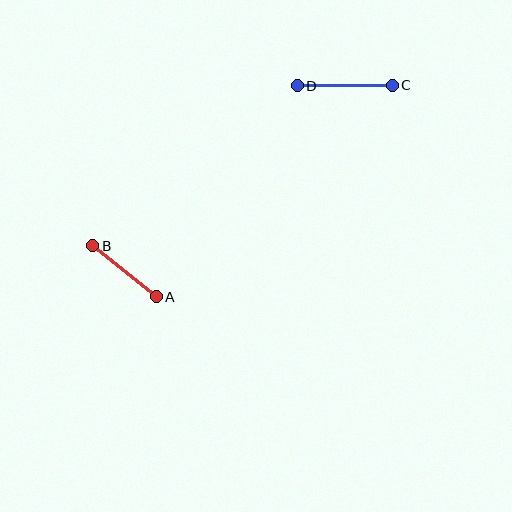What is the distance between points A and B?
The distance is approximately 81 pixels.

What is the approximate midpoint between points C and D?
The midpoint is at approximately (345, 85) pixels.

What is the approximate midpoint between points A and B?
The midpoint is at approximately (125, 271) pixels.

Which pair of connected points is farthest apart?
Points C and D are farthest apart.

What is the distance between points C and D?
The distance is approximately 95 pixels.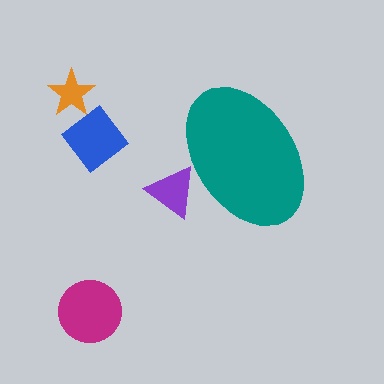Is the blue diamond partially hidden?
No, the blue diamond is fully visible.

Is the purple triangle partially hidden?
Yes, the purple triangle is partially hidden behind the teal ellipse.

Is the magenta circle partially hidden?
No, the magenta circle is fully visible.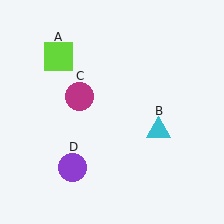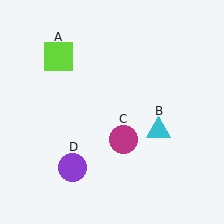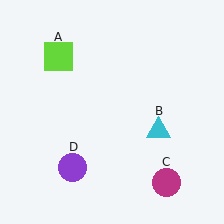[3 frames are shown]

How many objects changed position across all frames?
1 object changed position: magenta circle (object C).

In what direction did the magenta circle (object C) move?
The magenta circle (object C) moved down and to the right.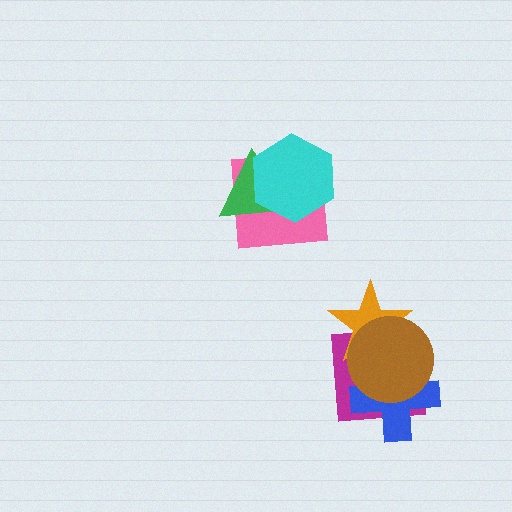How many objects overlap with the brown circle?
3 objects overlap with the brown circle.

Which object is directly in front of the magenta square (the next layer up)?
The blue cross is directly in front of the magenta square.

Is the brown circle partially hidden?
No, no other shape covers it.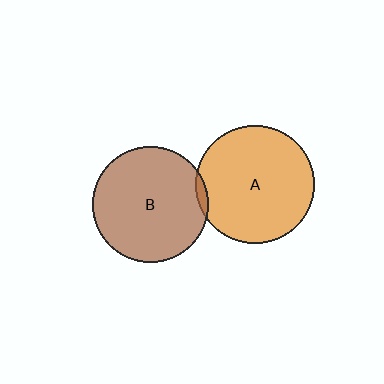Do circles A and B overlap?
Yes.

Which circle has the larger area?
Circle A (orange).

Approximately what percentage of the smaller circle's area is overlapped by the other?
Approximately 5%.